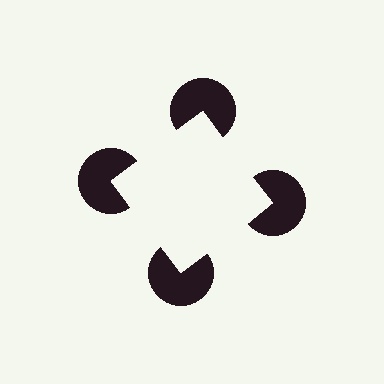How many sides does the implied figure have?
4 sides.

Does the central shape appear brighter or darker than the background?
It typically appears slightly brighter than the background, even though no actual brightness change is drawn.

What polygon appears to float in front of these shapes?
An illusory square — its edges are inferred from the aligned wedge cuts in the pac-man discs, not physically drawn.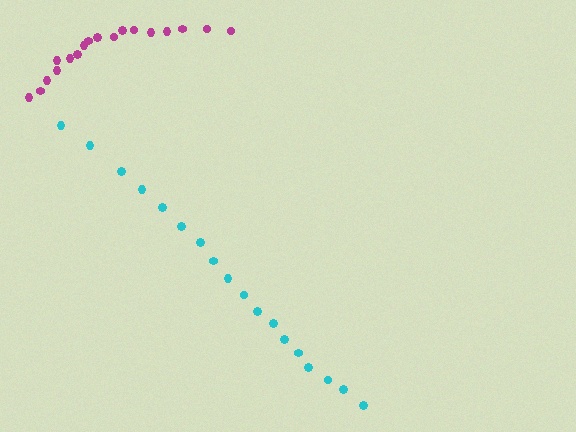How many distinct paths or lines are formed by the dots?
There are 2 distinct paths.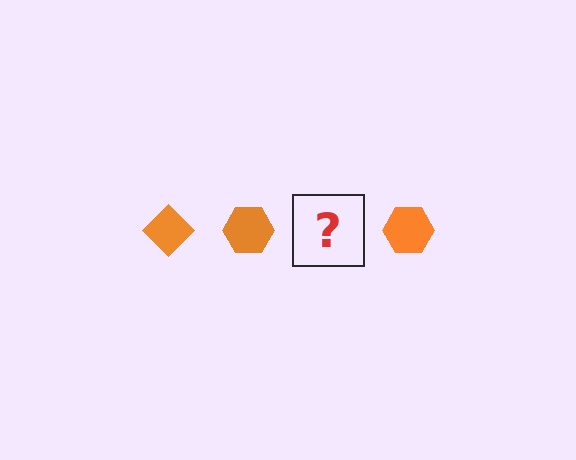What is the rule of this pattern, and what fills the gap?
The rule is that the pattern cycles through diamond, hexagon shapes in orange. The gap should be filled with an orange diamond.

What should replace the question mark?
The question mark should be replaced with an orange diamond.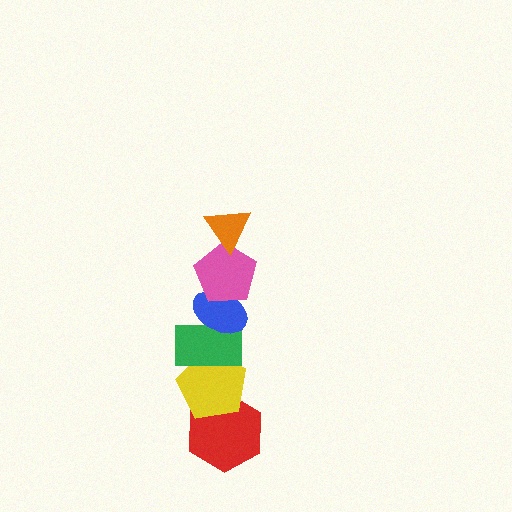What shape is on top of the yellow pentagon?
The green rectangle is on top of the yellow pentagon.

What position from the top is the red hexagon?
The red hexagon is 6th from the top.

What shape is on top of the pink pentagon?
The orange triangle is on top of the pink pentagon.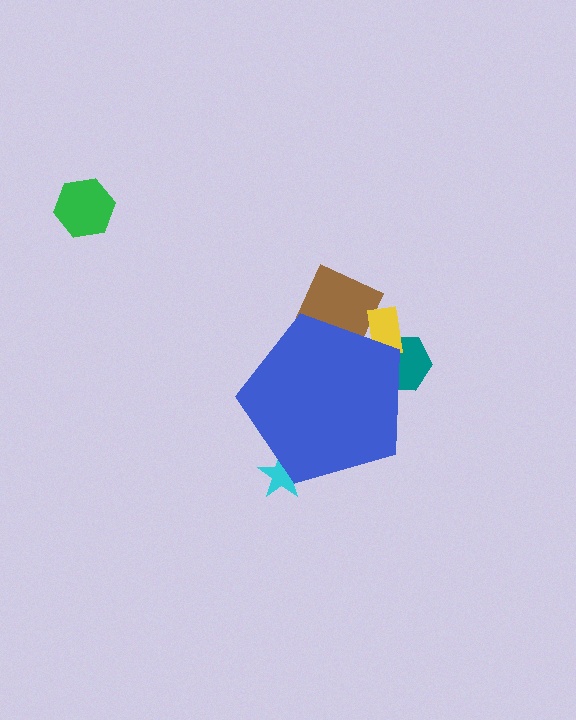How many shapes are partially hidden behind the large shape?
4 shapes are partially hidden.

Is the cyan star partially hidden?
Yes, the cyan star is partially hidden behind the blue pentagon.